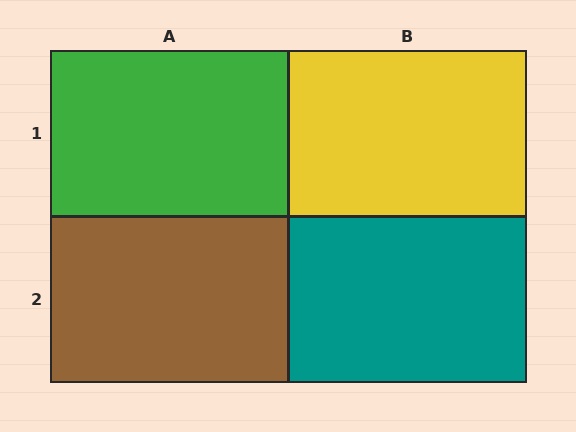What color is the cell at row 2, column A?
Brown.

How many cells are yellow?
1 cell is yellow.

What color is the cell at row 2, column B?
Teal.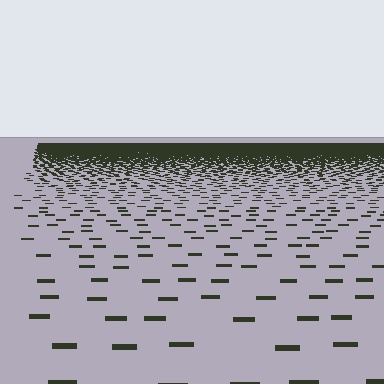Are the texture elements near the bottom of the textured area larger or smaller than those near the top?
Larger. Near the bottom, elements are closer to the viewer and appear at a bigger on-screen size.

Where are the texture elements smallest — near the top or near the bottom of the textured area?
Near the top.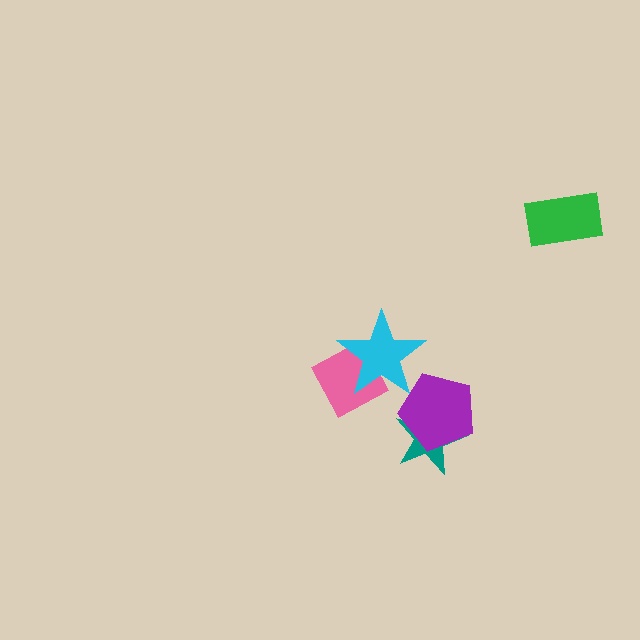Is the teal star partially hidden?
Yes, it is partially covered by another shape.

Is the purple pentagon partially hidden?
Yes, it is partially covered by another shape.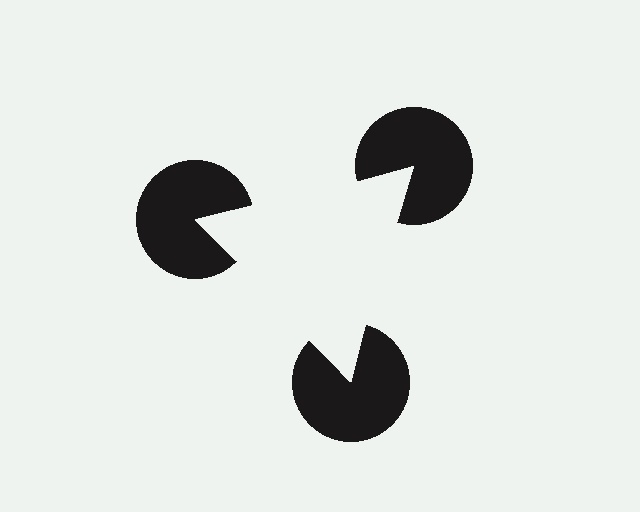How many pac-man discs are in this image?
There are 3 — one at each vertex of the illusory triangle.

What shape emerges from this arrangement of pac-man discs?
An illusory triangle — its edges are inferred from the aligned wedge cuts in the pac-man discs, not physically drawn.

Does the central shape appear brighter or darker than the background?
It typically appears slightly brighter than the background, even though no actual brightness change is drawn.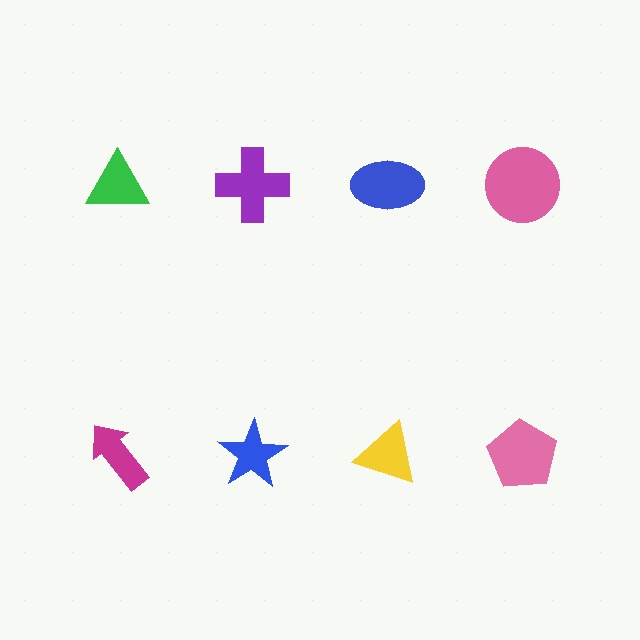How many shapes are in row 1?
4 shapes.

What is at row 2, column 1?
A magenta arrow.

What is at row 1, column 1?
A green triangle.